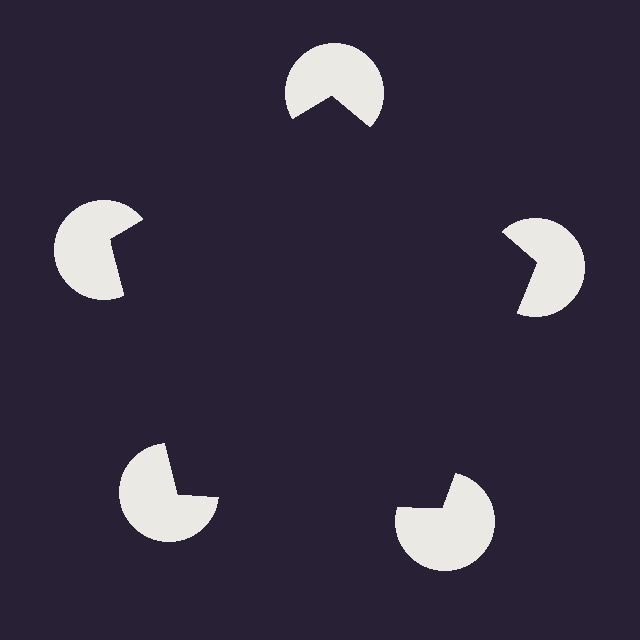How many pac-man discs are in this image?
There are 5 — one at each vertex of the illusory pentagon.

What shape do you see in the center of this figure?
An illusory pentagon — its edges are inferred from the aligned wedge cuts in the pac-man discs, not physically drawn.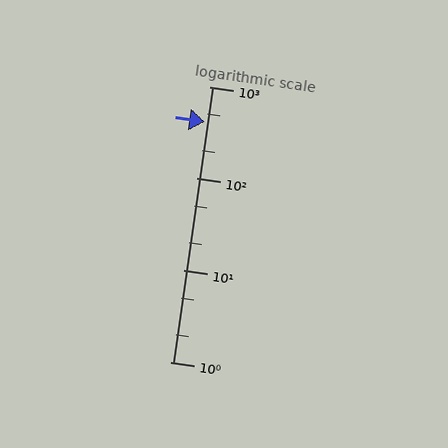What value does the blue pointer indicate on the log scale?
The pointer indicates approximately 410.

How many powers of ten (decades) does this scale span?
The scale spans 3 decades, from 1 to 1000.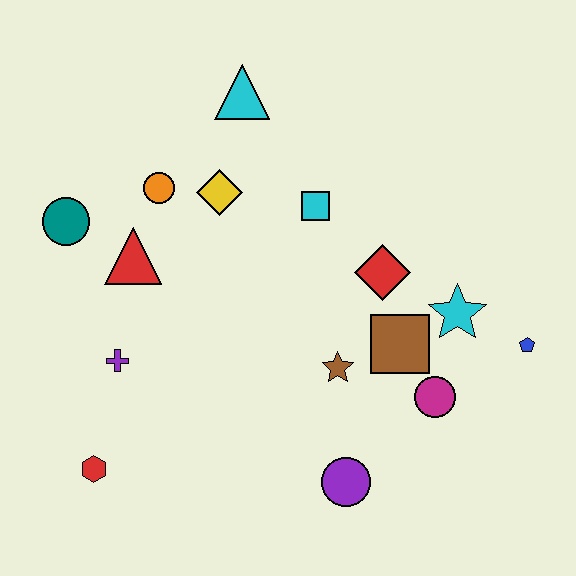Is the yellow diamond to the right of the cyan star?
No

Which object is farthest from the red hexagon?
The blue pentagon is farthest from the red hexagon.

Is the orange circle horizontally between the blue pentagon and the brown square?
No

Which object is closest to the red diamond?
The brown square is closest to the red diamond.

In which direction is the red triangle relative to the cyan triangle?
The red triangle is below the cyan triangle.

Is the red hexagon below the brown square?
Yes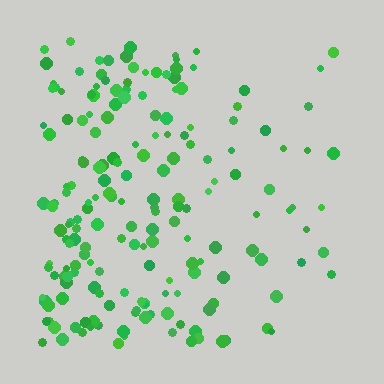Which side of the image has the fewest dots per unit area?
The right.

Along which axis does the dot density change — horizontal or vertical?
Horizontal.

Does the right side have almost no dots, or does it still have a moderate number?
Still a moderate number, just noticeably fewer than the left.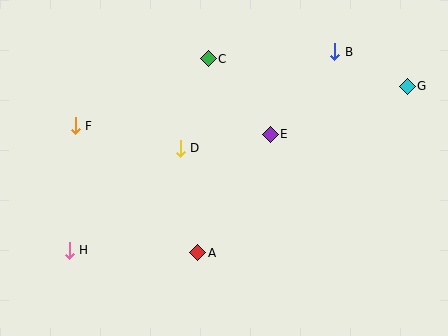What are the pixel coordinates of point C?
Point C is at (208, 59).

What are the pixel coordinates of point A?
Point A is at (198, 253).